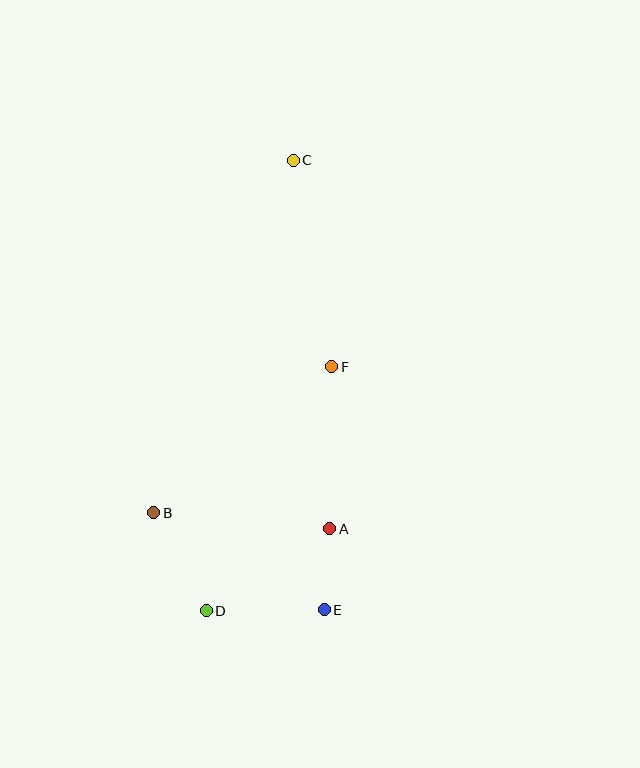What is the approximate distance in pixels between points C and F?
The distance between C and F is approximately 210 pixels.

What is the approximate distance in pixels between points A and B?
The distance between A and B is approximately 177 pixels.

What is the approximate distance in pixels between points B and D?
The distance between B and D is approximately 111 pixels.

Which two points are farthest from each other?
Points C and D are farthest from each other.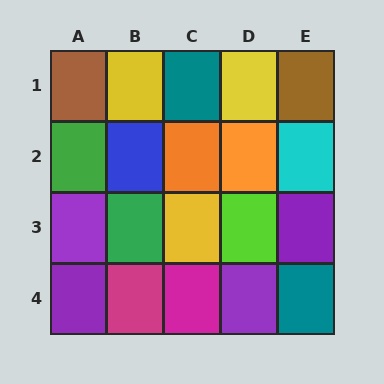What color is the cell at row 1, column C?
Teal.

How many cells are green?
2 cells are green.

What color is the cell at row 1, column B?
Yellow.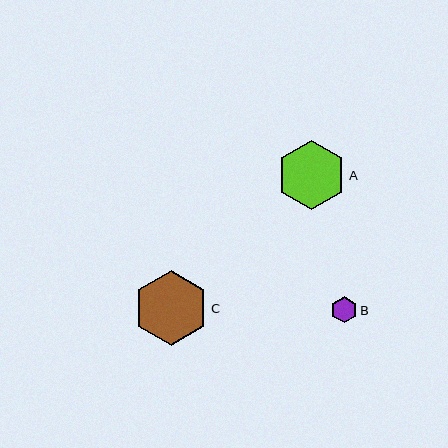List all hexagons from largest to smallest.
From largest to smallest: C, A, B.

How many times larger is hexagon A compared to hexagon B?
Hexagon A is approximately 2.7 times the size of hexagon B.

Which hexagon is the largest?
Hexagon C is the largest with a size of approximately 74 pixels.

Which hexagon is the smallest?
Hexagon B is the smallest with a size of approximately 26 pixels.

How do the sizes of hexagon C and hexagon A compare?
Hexagon C and hexagon A are approximately the same size.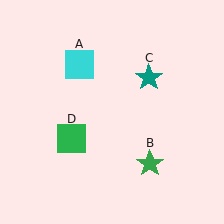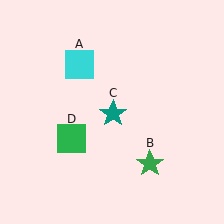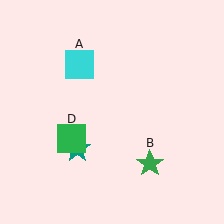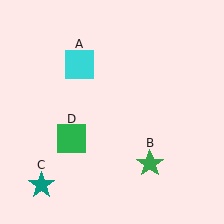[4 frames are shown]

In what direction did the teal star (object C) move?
The teal star (object C) moved down and to the left.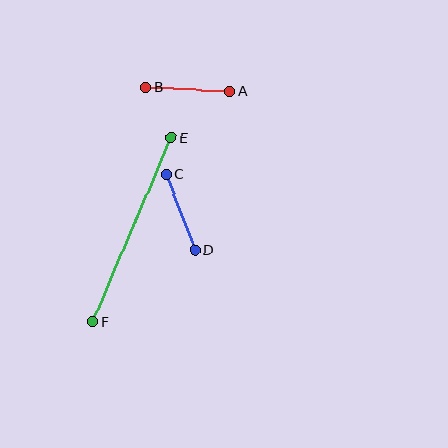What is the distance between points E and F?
The distance is approximately 200 pixels.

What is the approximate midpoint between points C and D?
The midpoint is at approximately (180, 212) pixels.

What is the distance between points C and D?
The distance is approximately 81 pixels.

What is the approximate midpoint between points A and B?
The midpoint is at approximately (188, 89) pixels.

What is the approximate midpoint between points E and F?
The midpoint is at approximately (132, 230) pixels.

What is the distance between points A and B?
The distance is approximately 84 pixels.